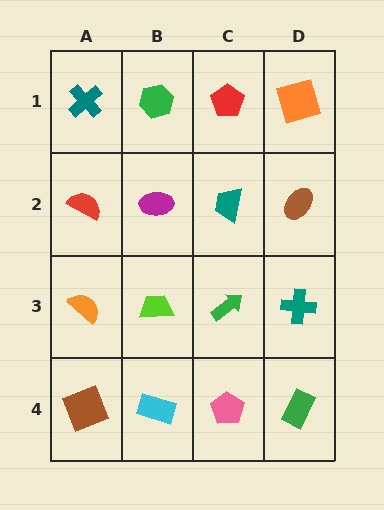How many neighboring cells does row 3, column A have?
3.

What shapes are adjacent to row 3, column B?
A magenta ellipse (row 2, column B), a cyan rectangle (row 4, column B), an orange semicircle (row 3, column A), a green arrow (row 3, column C).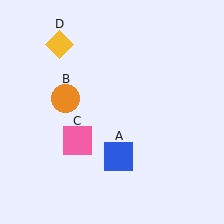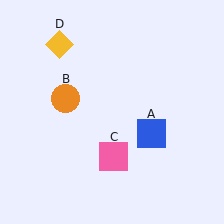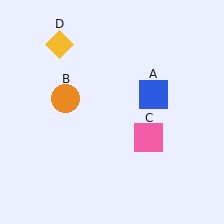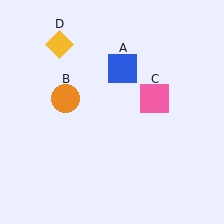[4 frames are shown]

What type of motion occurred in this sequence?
The blue square (object A), pink square (object C) rotated counterclockwise around the center of the scene.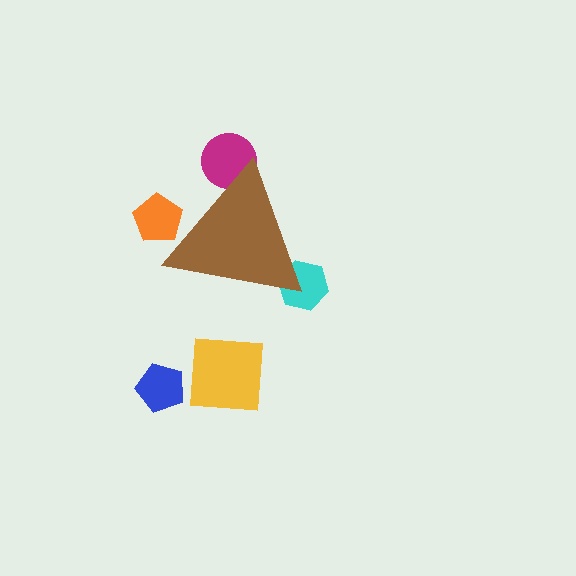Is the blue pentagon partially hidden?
No, the blue pentagon is fully visible.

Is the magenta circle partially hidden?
Yes, the magenta circle is partially hidden behind the brown triangle.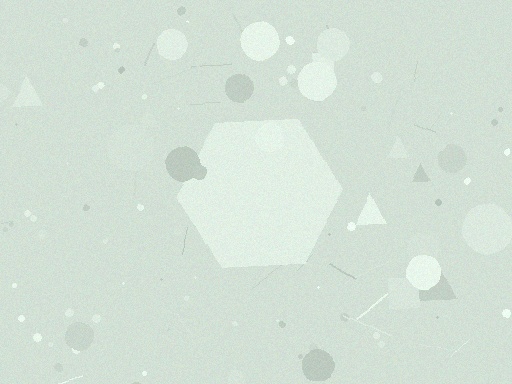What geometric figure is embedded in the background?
A hexagon is embedded in the background.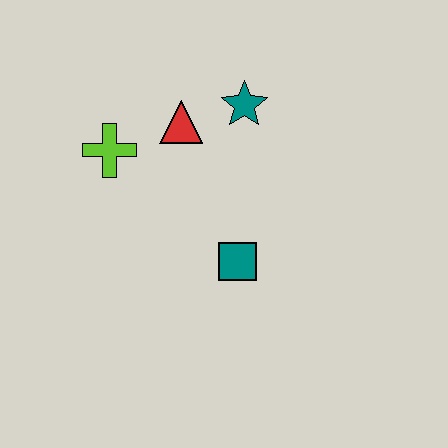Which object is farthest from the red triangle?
The teal square is farthest from the red triangle.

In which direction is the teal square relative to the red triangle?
The teal square is below the red triangle.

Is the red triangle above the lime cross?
Yes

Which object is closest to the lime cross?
The red triangle is closest to the lime cross.